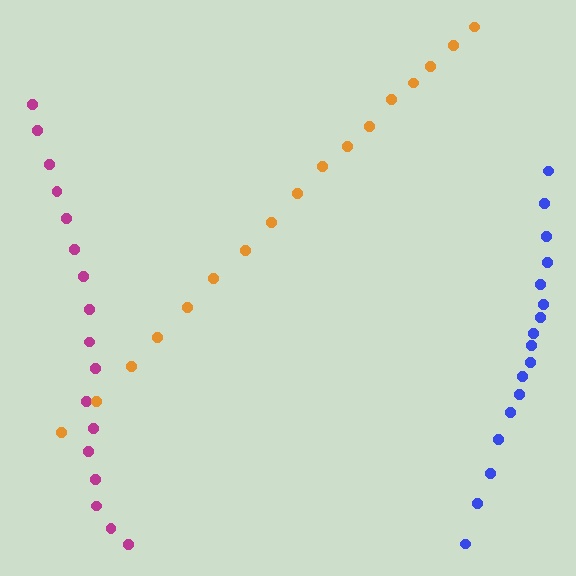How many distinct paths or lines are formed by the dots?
There are 3 distinct paths.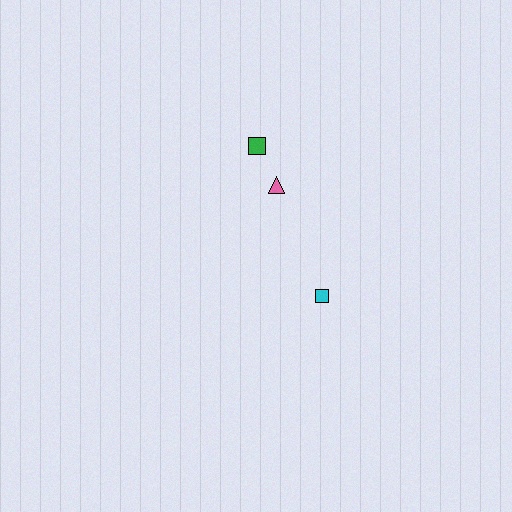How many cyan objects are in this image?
There is 1 cyan object.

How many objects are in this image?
There are 3 objects.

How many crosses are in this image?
There are no crosses.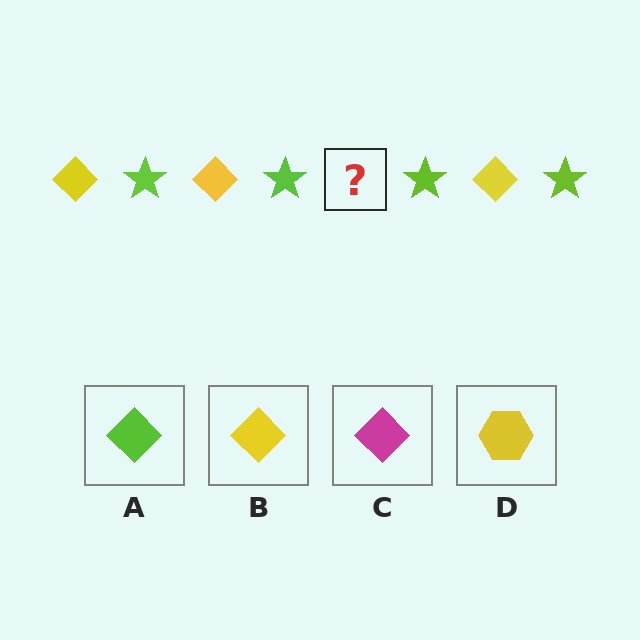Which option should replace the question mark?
Option B.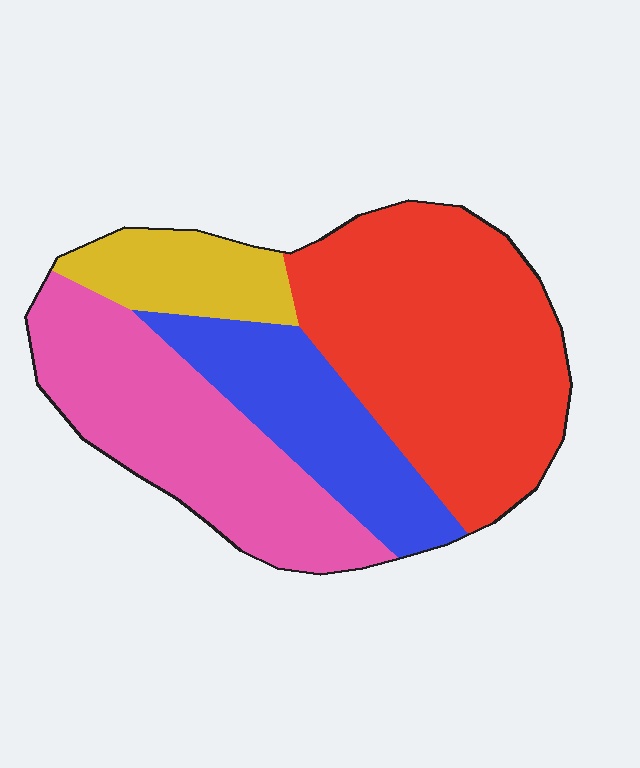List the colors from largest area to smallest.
From largest to smallest: red, pink, blue, yellow.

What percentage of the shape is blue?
Blue takes up less than a quarter of the shape.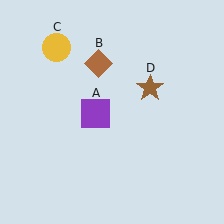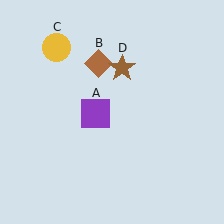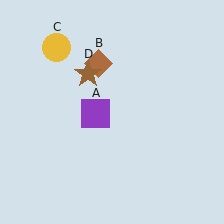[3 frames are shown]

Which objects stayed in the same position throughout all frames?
Purple square (object A) and brown diamond (object B) and yellow circle (object C) remained stationary.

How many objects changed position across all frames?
1 object changed position: brown star (object D).